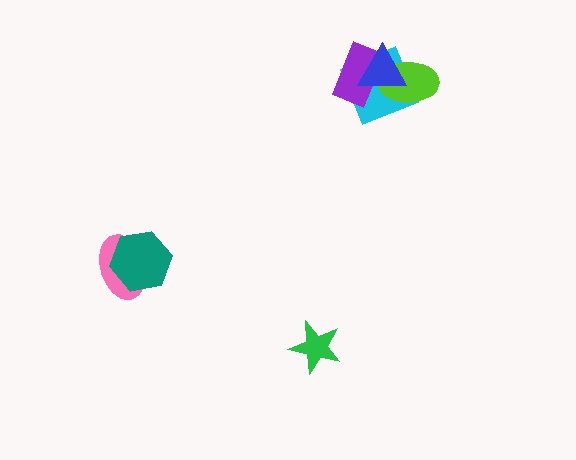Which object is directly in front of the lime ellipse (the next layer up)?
The purple rectangle is directly in front of the lime ellipse.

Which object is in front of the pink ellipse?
The teal hexagon is in front of the pink ellipse.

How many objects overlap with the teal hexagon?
1 object overlaps with the teal hexagon.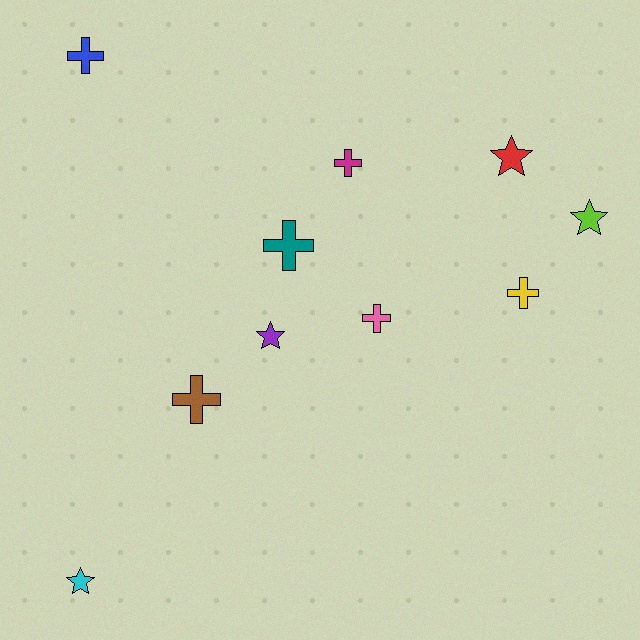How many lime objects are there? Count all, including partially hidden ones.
There is 1 lime object.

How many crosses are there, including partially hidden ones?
There are 6 crosses.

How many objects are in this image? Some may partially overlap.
There are 10 objects.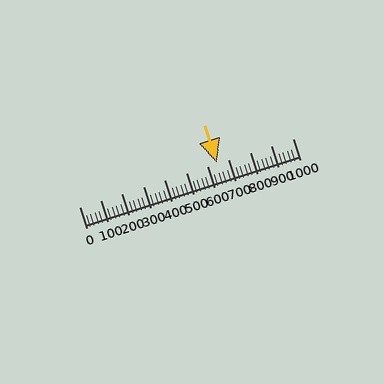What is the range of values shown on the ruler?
The ruler shows values from 0 to 1000.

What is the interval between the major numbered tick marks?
The major tick marks are spaced 100 units apart.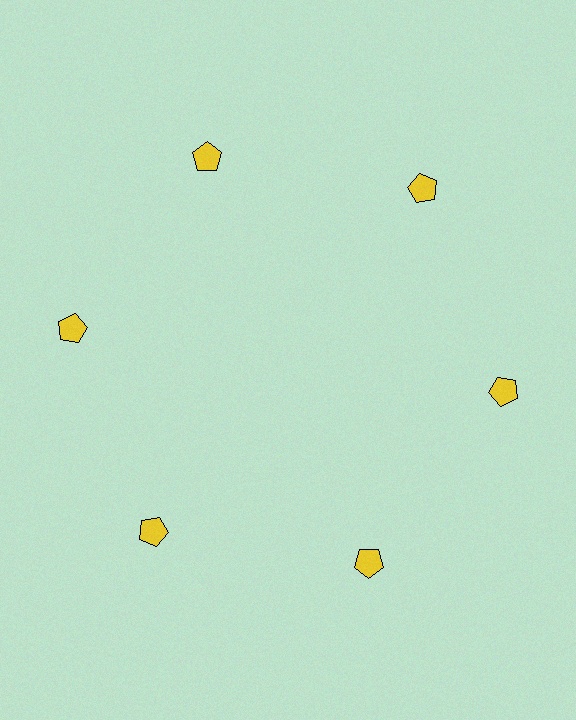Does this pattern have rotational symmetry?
Yes, this pattern has 6-fold rotational symmetry. It looks the same after rotating 60 degrees around the center.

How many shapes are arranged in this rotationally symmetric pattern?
There are 6 shapes, arranged in 6 groups of 1.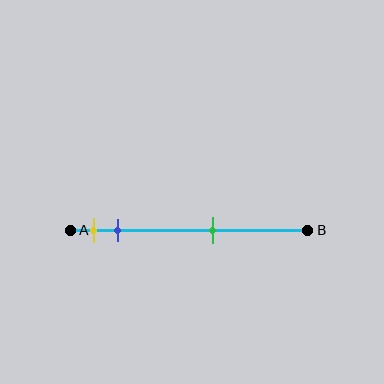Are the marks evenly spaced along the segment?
No, the marks are not evenly spaced.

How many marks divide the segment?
There are 3 marks dividing the segment.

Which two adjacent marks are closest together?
The yellow and blue marks are the closest adjacent pair.